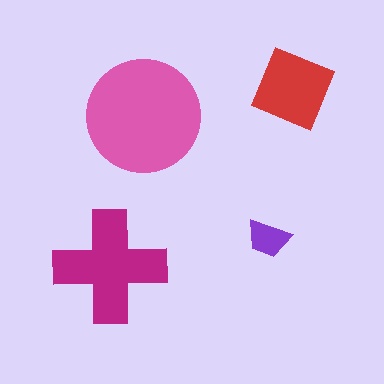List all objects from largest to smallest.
The pink circle, the magenta cross, the red square, the purple trapezoid.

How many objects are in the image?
There are 4 objects in the image.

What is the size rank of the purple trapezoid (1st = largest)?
4th.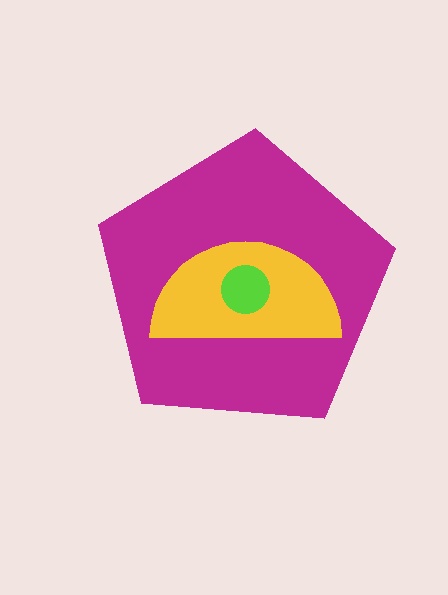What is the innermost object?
The lime circle.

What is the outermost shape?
The magenta pentagon.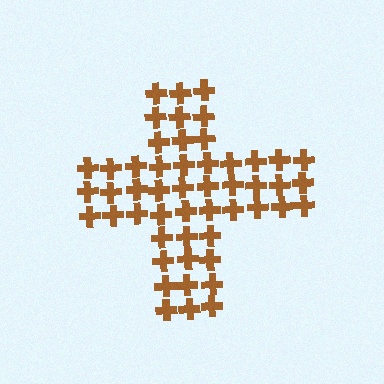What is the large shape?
The large shape is a cross.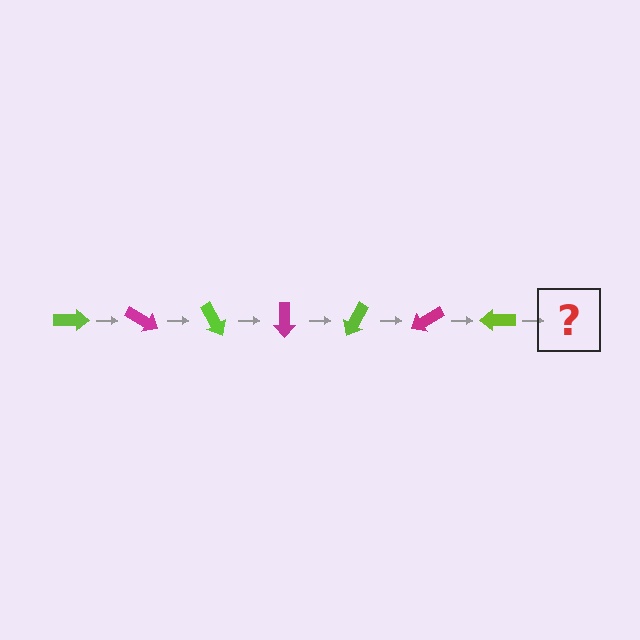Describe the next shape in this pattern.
It should be a magenta arrow, rotated 210 degrees from the start.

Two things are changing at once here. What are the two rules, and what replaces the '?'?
The two rules are that it rotates 30 degrees each step and the color cycles through lime and magenta. The '?' should be a magenta arrow, rotated 210 degrees from the start.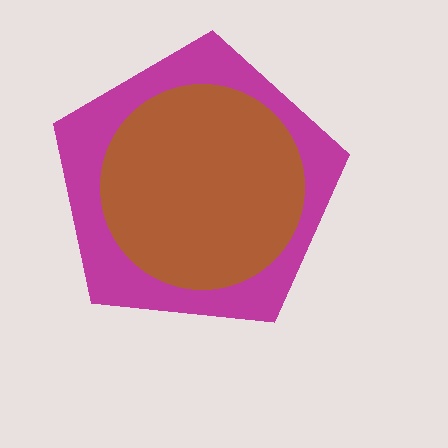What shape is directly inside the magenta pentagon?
The brown circle.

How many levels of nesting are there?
2.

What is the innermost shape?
The brown circle.